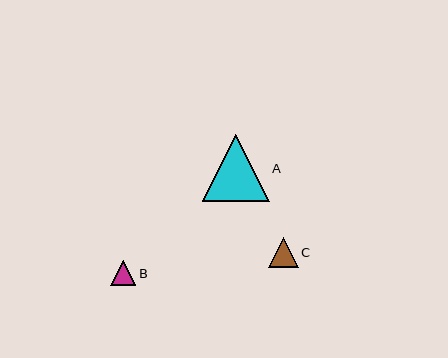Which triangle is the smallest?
Triangle B is the smallest with a size of approximately 25 pixels.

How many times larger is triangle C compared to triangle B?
Triangle C is approximately 1.2 times the size of triangle B.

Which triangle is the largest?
Triangle A is the largest with a size of approximately 67 pixels.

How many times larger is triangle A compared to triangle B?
Triangle A is approximately 2.7 times the size of triangle B.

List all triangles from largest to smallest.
From largest to smallest: A, C, B.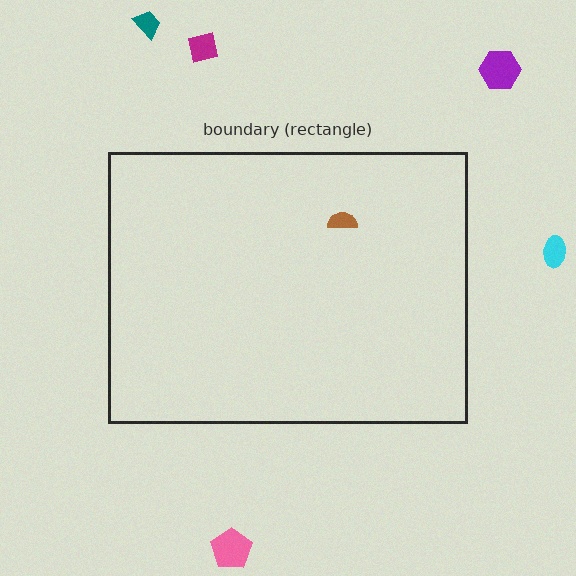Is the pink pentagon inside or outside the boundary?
Outside.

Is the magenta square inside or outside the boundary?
Outside.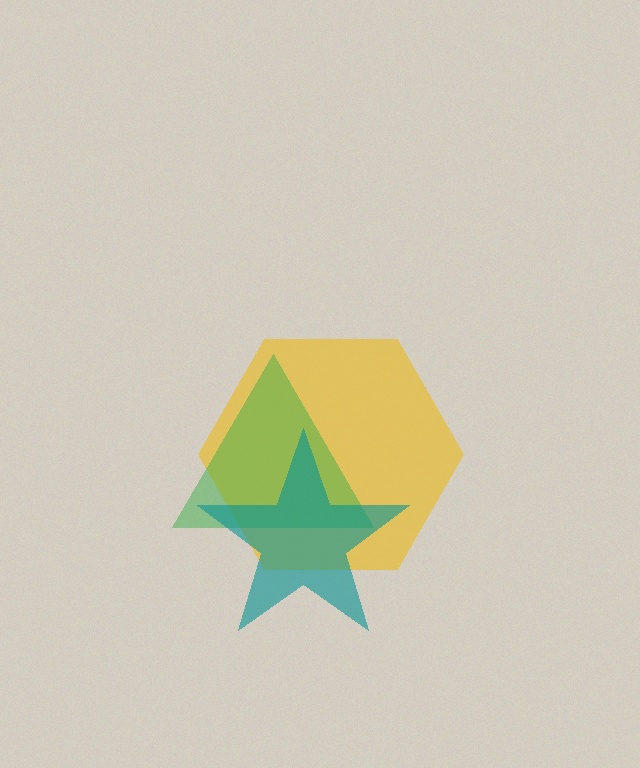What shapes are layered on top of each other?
The layered shapes are: a yellow hexagon, a green triangle, a teal star.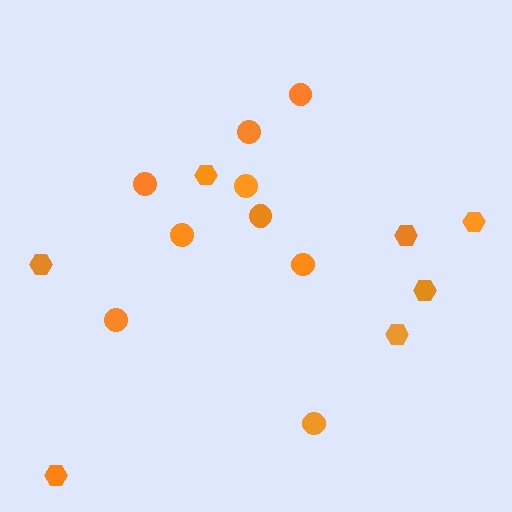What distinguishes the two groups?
There are 2 groups: one group of circles (9) and one group of hexagons (7).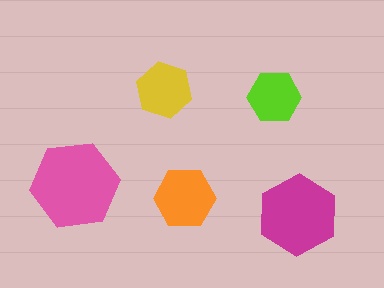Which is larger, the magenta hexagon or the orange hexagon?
The magenta one.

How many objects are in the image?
There are 5 objects in the image.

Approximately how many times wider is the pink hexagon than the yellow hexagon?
About 1.5 times wider.